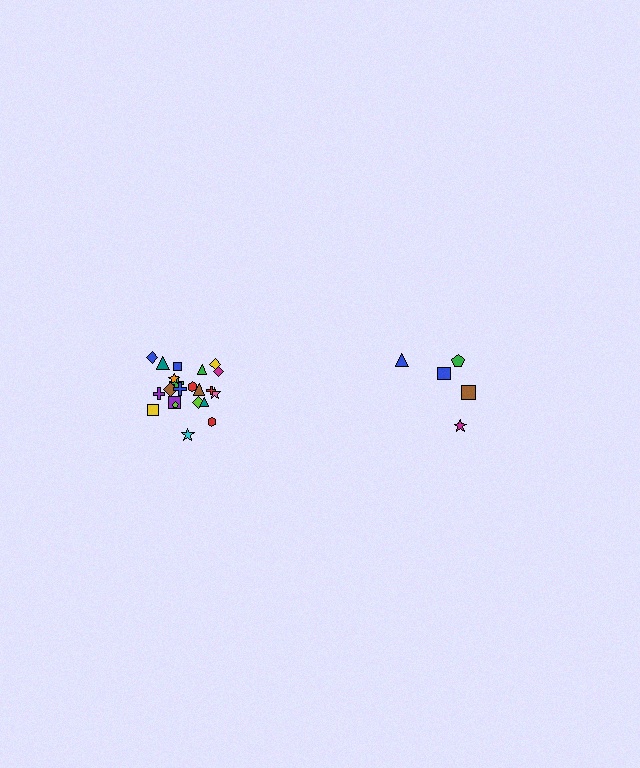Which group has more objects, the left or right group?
The left group.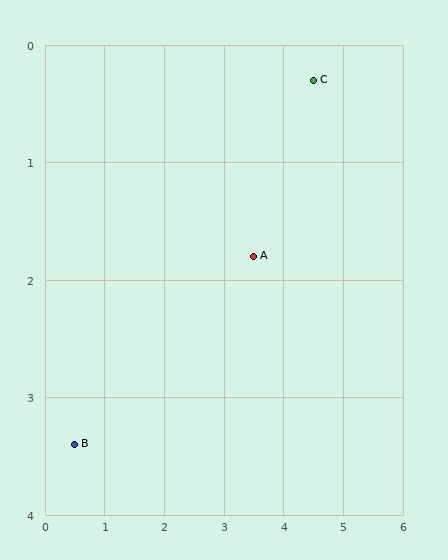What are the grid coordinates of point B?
Point B is at approximately (0.5, 3.4).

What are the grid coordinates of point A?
Point A is at approximately (3.5, 1.8).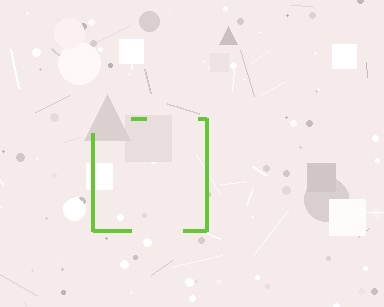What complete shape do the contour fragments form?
The contour fragments form a square.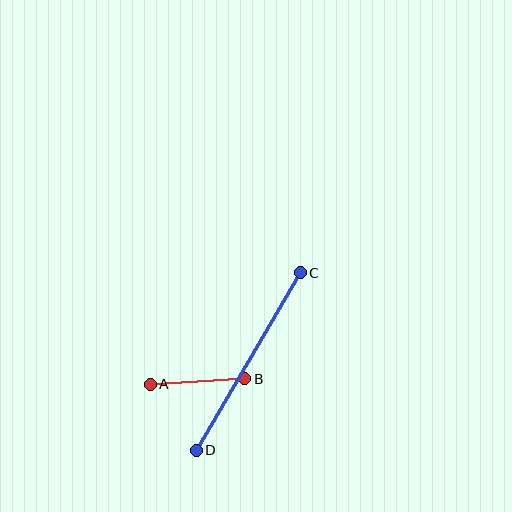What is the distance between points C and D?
The distance is approximately 206 pixels.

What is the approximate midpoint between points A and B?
The midpoint is at approximately (198, 382) pixels.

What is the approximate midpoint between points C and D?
The midpoint is at approximately (248, 361) pixels.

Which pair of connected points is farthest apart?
Points C and D are farthest apart.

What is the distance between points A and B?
The distance is approximately 95 pixels.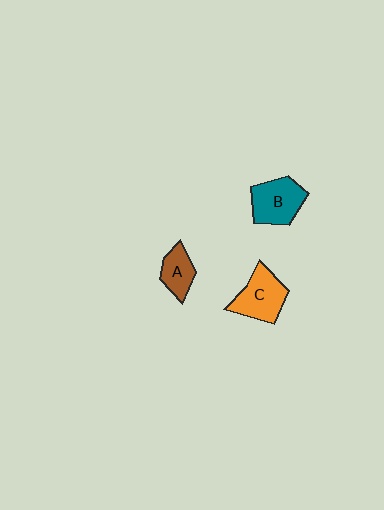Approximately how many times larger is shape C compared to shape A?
Approximately 1.6 times.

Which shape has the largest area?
Shape C (orange).